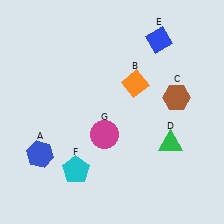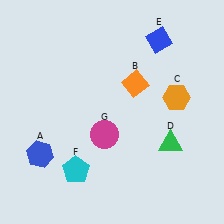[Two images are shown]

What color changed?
The hexagon (C) changed from brown in Image 1 to orange in Image 2.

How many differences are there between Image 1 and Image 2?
There is 1 difference between the two images.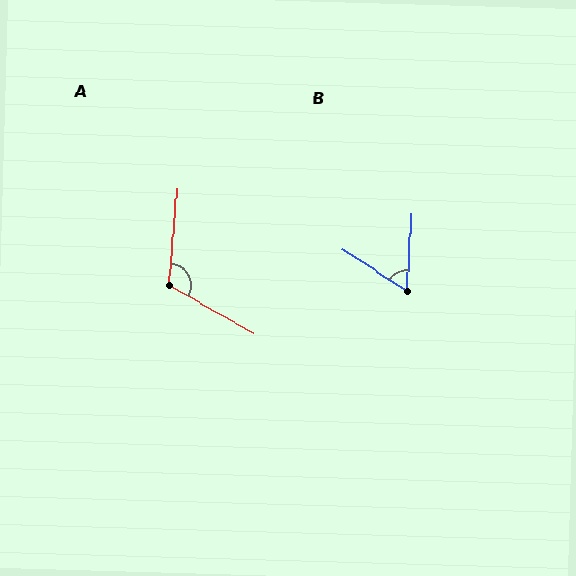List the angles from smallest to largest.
B (60°), A (115°).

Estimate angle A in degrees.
Approximately 115 degrees.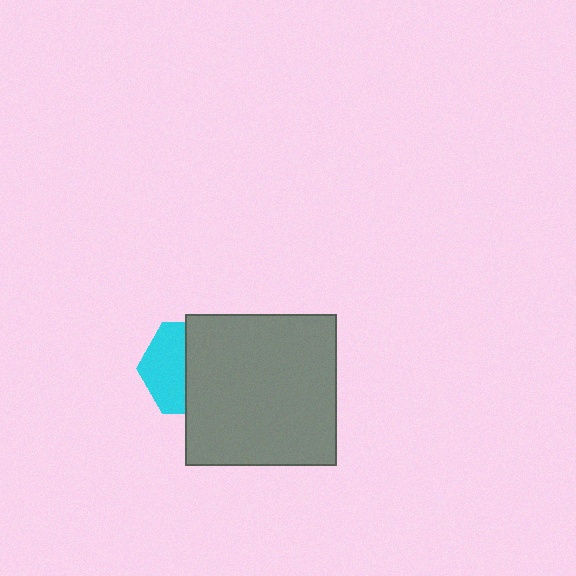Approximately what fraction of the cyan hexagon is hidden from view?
Roughly 54% of the cyan hexagon is hidden behind the gray square.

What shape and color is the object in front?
The object in front is a gray square.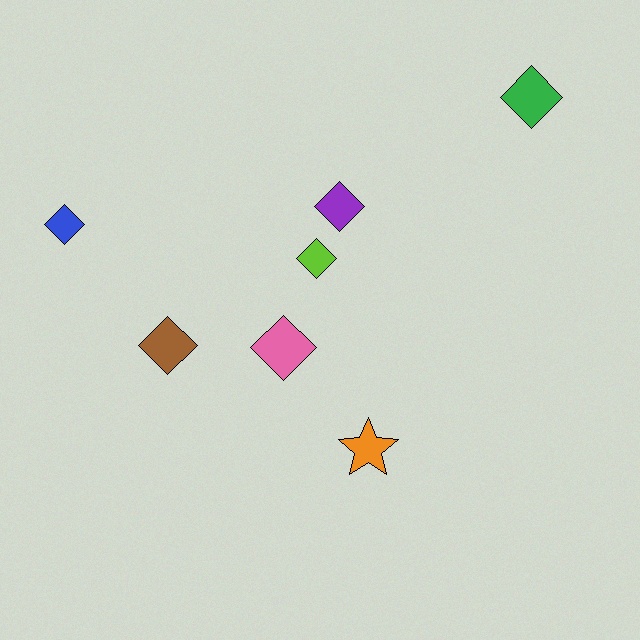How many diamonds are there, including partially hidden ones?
There are 6 diamonds.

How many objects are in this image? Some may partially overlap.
There are 7 objects.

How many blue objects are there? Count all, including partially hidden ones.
There is 1 blue object.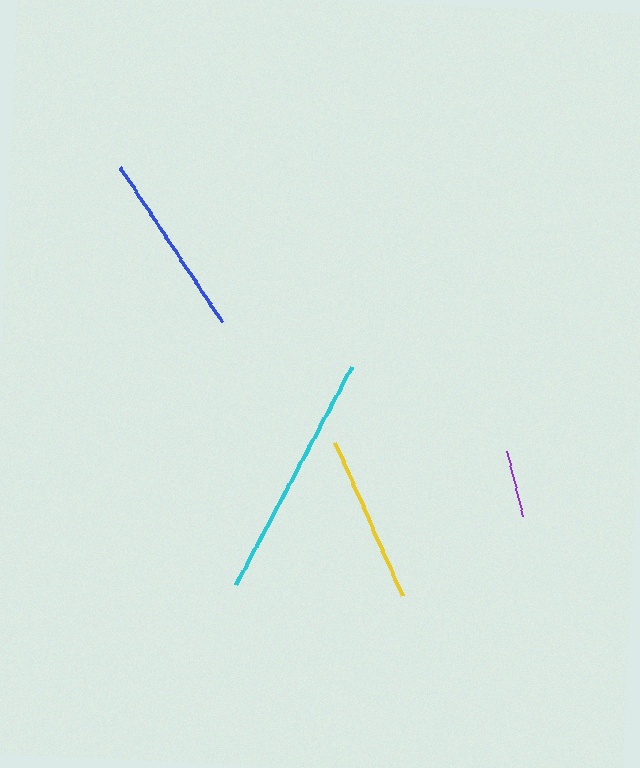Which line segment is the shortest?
The purple line is the shortest at approximately 68 pixels.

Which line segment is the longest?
The cyan line is the longest at approximately 247 pixels.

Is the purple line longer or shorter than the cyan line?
The cyan line is longer than the purple line.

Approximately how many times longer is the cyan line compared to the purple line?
The cyan line is approximately 3.6 times the length of the purple line.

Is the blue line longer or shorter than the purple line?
The blue line is longer than the purple line.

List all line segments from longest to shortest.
From longest to shortest: cyan, blue, yellow, purple.